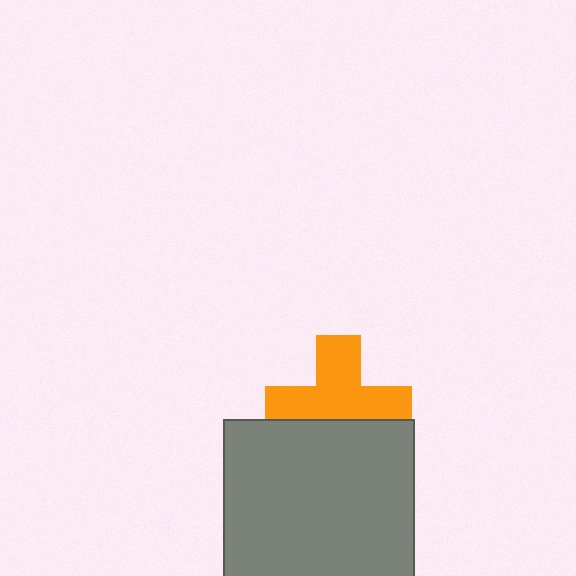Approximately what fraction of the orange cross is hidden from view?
Roughly 36% of the orange cross is hidden behind the gray rectangle.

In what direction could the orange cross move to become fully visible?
The orange cross could move up. That would shift it out from behind the gray rectangle entirely.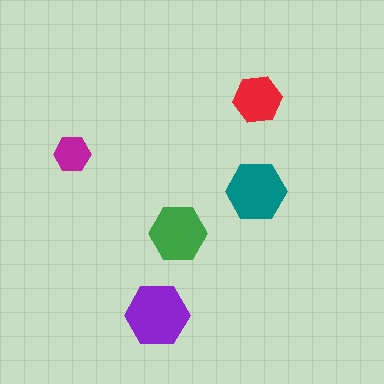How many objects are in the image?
There are 5 objects in the image.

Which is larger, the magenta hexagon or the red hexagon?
The red one.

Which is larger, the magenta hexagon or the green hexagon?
The green one.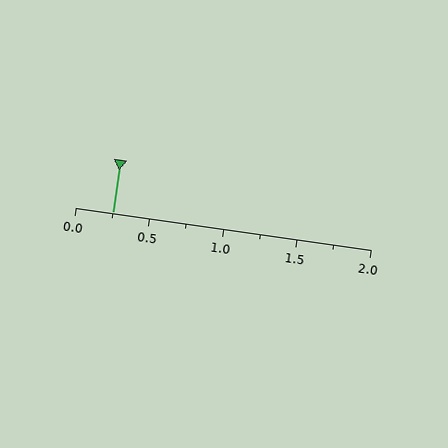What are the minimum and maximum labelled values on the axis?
The axis runs from 0.0 to 2.0.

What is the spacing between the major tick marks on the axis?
The major ticks are spaced 0.5 apart.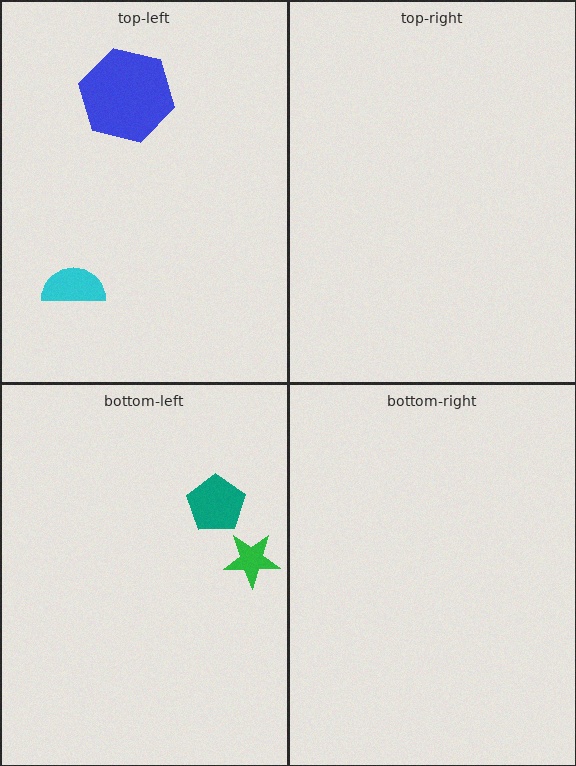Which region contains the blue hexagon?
The top-left region.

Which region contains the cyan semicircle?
The top-left region.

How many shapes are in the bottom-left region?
2.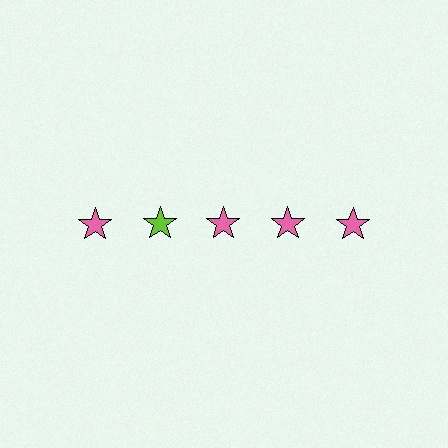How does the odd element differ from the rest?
It has a different color: lime instead of pink.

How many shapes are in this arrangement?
There are 5 shapes arranged in a grid pattern.